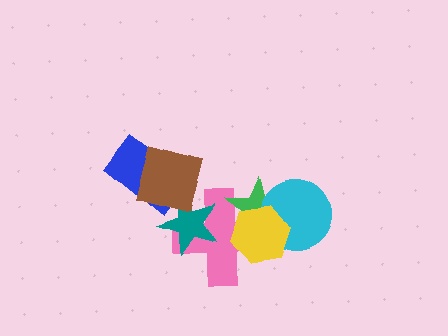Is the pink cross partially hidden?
Yes, it is partially covered by another shape.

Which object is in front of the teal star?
The brown square is in front of the teal star.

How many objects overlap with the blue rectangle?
1 object overlaps with the blue rectangle.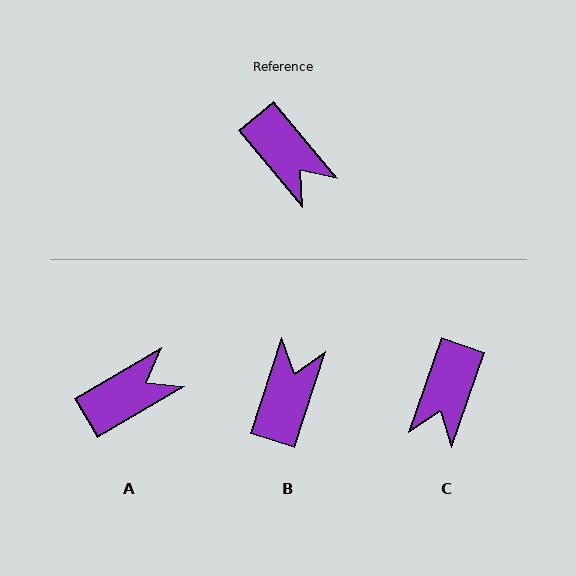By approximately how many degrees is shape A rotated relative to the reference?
Approximately 81 degrees counter-clockwise.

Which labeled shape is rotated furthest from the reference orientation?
B, about 122 degrees away.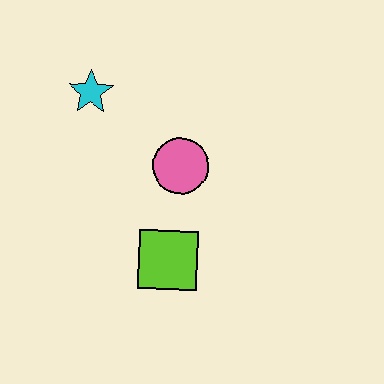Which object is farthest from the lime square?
The cyan star is farthest from the lime square.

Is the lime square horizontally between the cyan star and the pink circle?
Yes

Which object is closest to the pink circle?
The lime square is closest to the pink circle.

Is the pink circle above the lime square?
Yes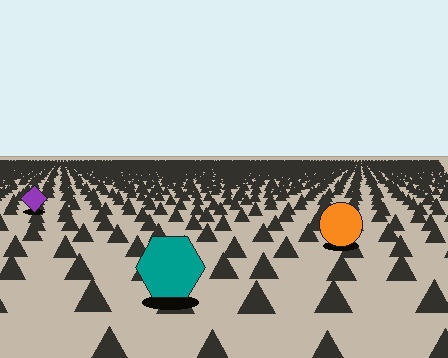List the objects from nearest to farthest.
From nearest to farthest: the teal hexagon, the orange circle, the purple diamond.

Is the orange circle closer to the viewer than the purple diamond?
Yes. The orange circle is closer — you can tell from the texture gradient: the ground texture is coarser near it.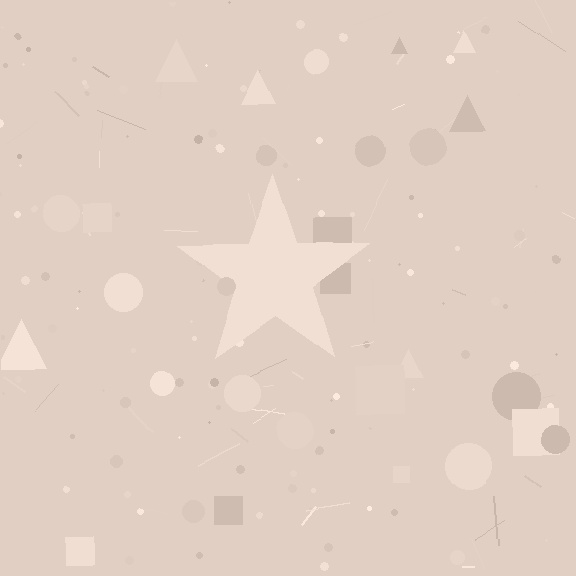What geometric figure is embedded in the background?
A star is embedded in the background.